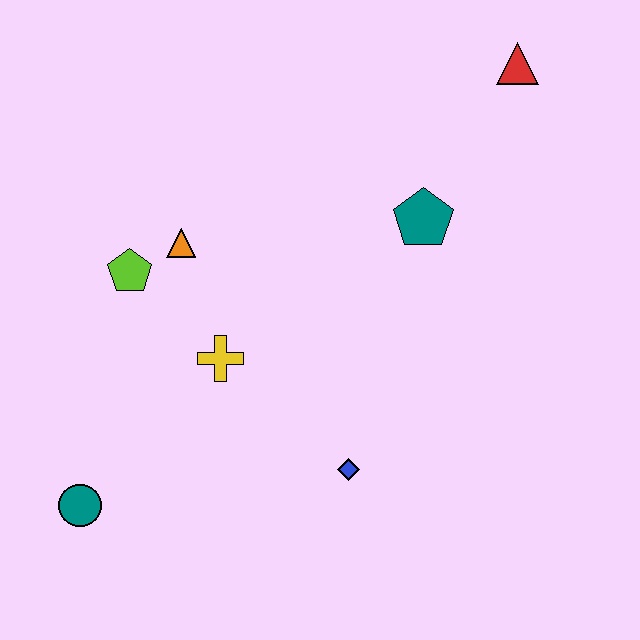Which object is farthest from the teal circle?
The red triangle is farthest from the teal circle.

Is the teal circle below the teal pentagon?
Yes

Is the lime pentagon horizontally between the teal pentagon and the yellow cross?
No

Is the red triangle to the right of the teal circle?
Yes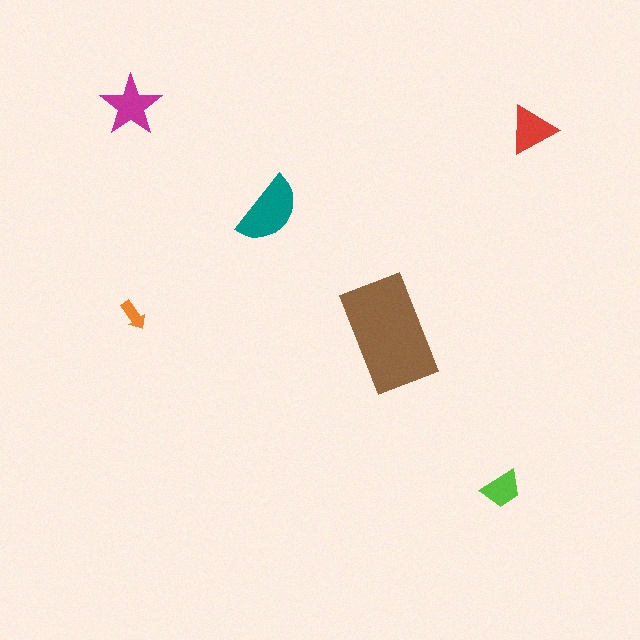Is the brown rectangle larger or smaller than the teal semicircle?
Larger.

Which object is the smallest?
The orange arrow.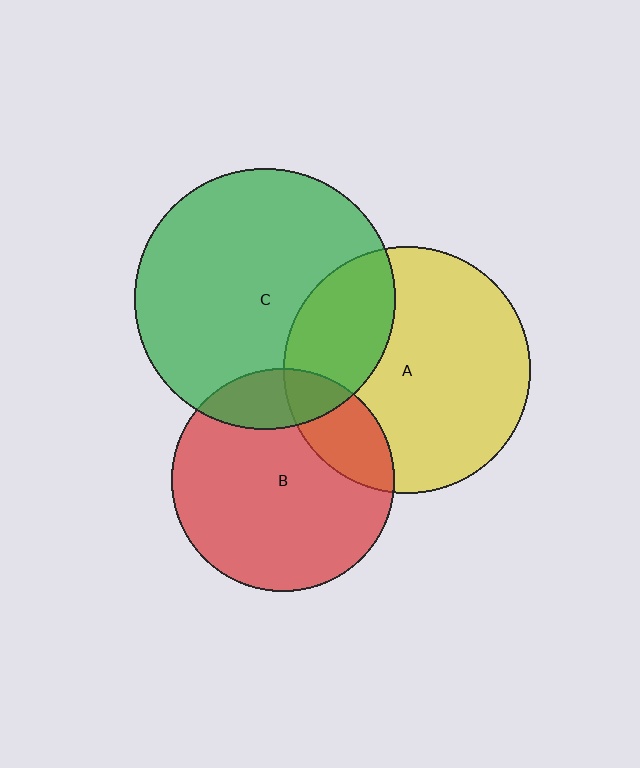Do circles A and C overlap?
Yes.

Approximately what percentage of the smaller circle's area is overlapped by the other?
Approximately 30%.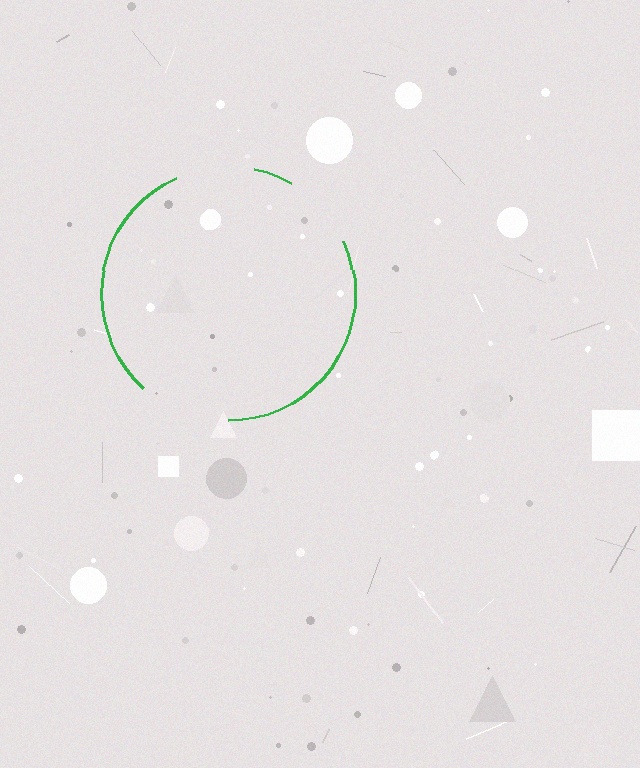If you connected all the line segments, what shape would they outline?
They would outline a circle.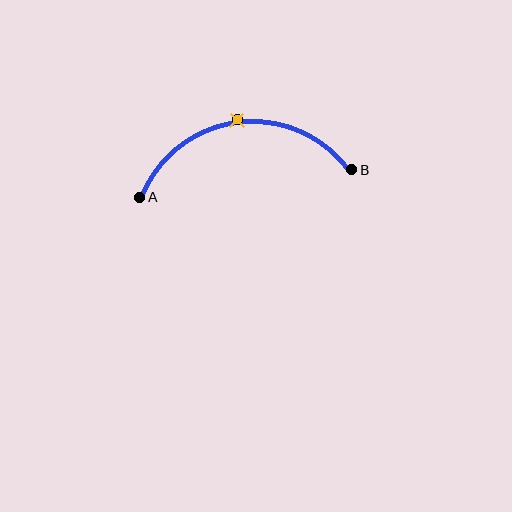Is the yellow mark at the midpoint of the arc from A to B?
Yes. The yellow mark lies on the arc at equal arc-length from both A and B — it is the arc midpoint.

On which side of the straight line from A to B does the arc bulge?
The arc bulges above the straight line connecting A and B.